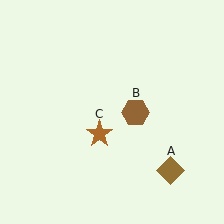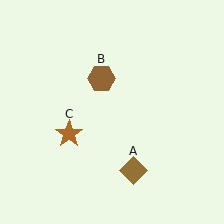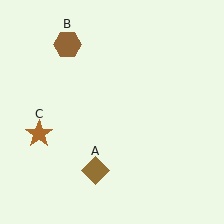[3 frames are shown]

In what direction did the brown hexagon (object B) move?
The brown hexagon (object B) moved up and to the left.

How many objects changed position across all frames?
3 objects changed position: brown diamond (object A), brown hexagon (object B), brown star (object C).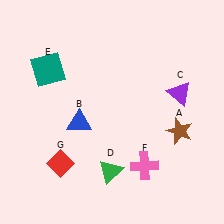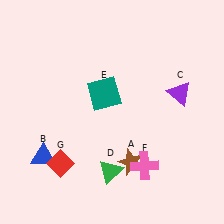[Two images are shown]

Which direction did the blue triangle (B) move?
The blue triangle (B) moved left.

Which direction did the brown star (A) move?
The brown star (A) moved left.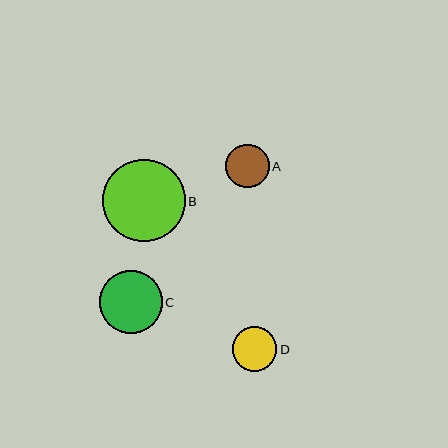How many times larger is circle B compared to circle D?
Circle B is approximately 1.9 times the size of circle D.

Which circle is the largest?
Circle B is the largest with a size of approximately 83 pixels.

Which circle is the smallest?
Circle A is the smallest with a size of approximately 43 pixels.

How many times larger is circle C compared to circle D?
Circle C is approximately 1.4 times the size of circle D.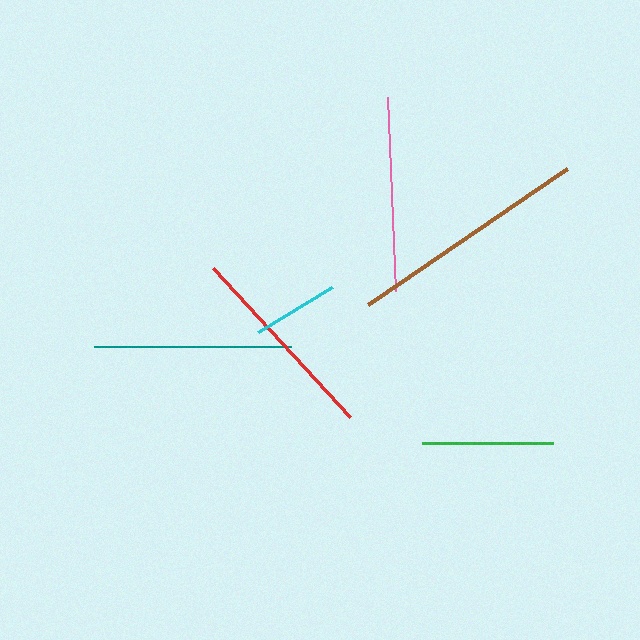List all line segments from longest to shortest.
From longest to shortest: brown, red, teal, pink, green, cyan.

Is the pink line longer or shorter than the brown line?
The brown line is longer than the pink line.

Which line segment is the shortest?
The cyan line is the shortest at approximately 86 pixels.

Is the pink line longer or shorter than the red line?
The red line is longer than the pink line.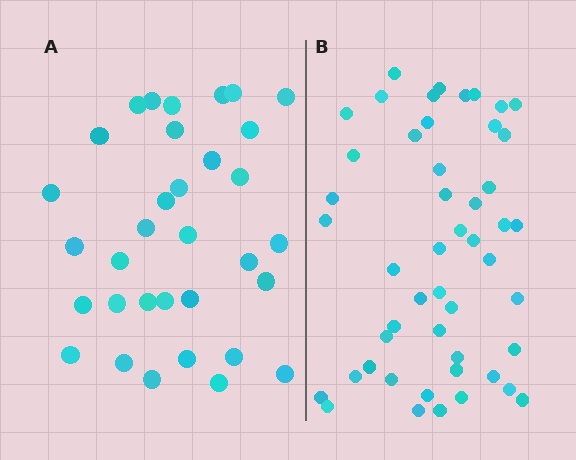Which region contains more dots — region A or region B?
Region B (the right region) has more dots.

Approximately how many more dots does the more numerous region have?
Region B has approximately 15 more dots than region A.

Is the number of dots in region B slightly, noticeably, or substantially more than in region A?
Region B has substantially more. The ratio is roughly 1.5 to 1.